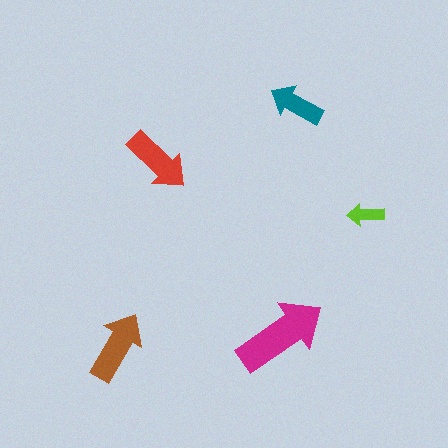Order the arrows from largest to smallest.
the magenta one, the brown one, the red one, the teal one, the lime one.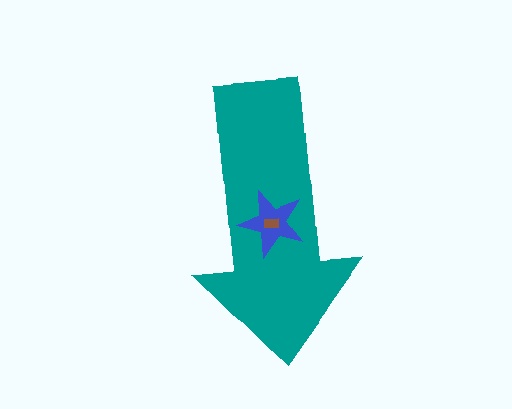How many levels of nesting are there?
3.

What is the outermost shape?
The teal arrow.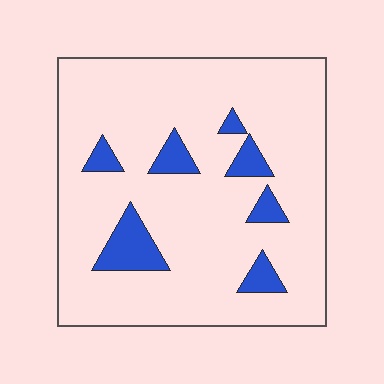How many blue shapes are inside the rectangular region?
7.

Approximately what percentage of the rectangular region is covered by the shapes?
Approximately 10%.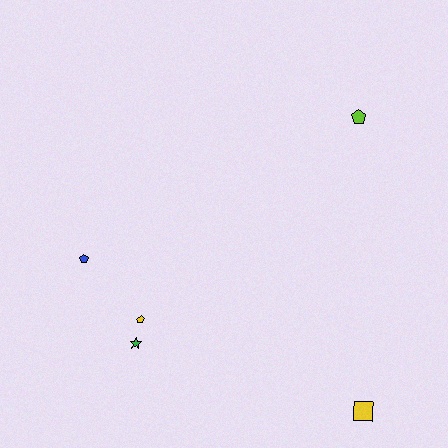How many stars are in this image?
There is 1 star.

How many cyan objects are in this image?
There are no cyan objects.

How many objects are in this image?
There are 5 objects.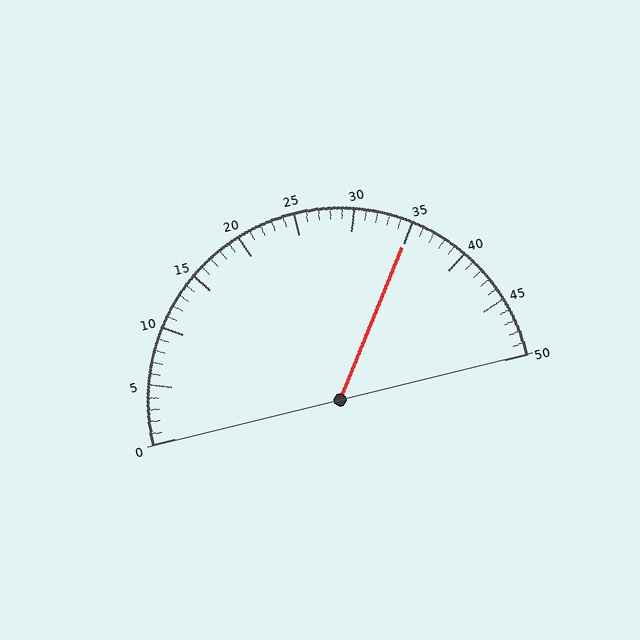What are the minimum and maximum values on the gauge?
The gauge ranges from 0 to 50.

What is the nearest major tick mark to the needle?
The nearest major tick mark is 35.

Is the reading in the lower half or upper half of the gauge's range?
The reading is in the upper half of the range (0 to 50).